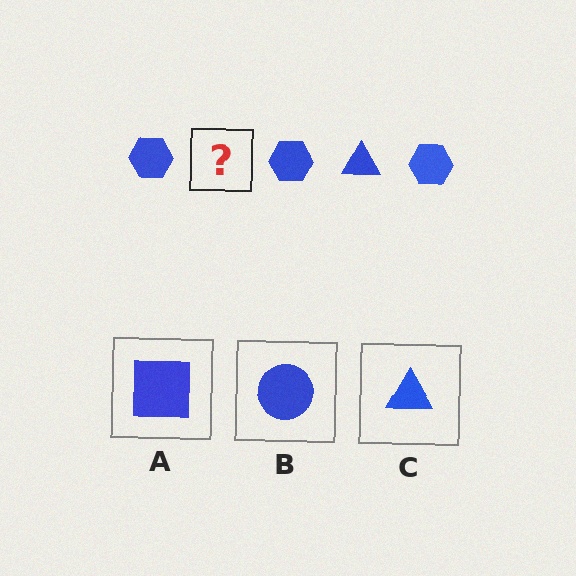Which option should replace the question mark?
Option C.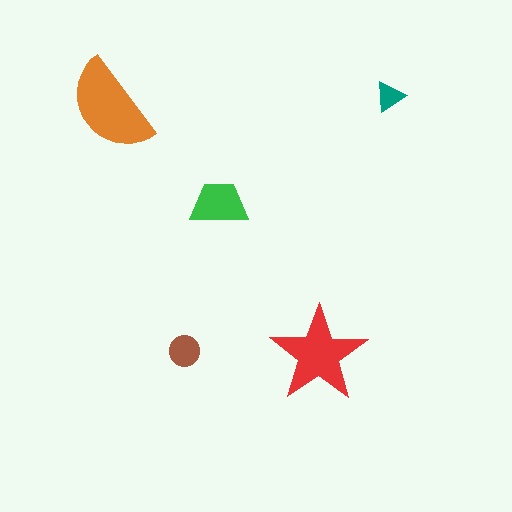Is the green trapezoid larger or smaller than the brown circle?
Larger.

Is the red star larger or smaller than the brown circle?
Larger.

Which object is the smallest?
The teal triangle.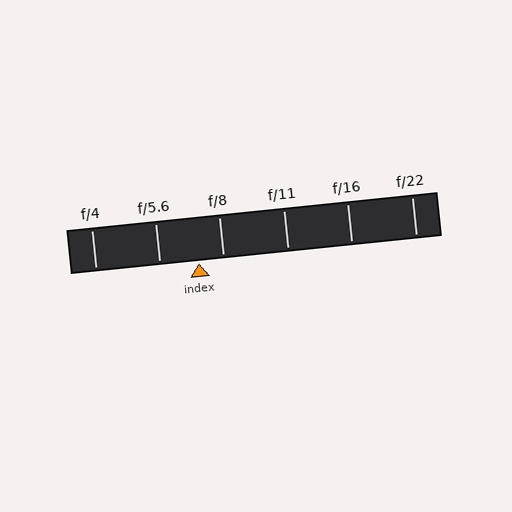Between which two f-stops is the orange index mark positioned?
The index mark is between f/5.6 and f/8.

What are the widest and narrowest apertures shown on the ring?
The widest aperture shown is f/4 and the narrowest is f/22.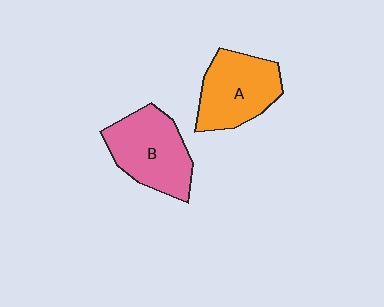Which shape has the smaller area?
Shape A (orange).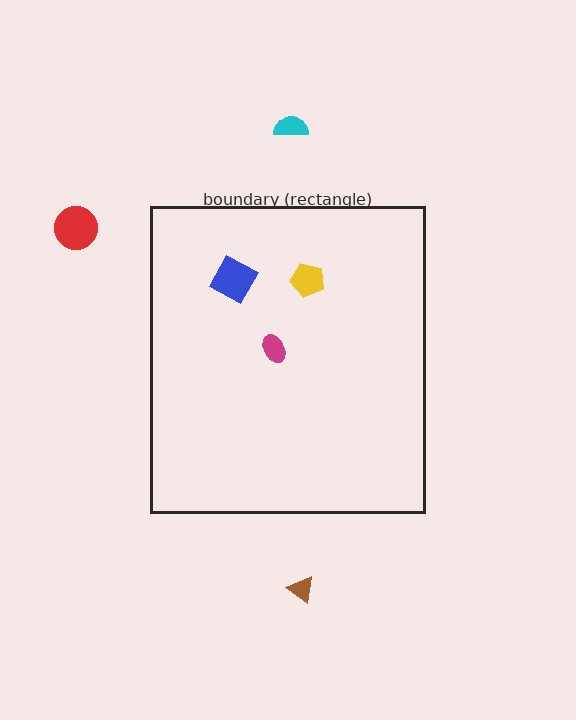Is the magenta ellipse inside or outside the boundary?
Inside.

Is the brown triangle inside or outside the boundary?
Outside.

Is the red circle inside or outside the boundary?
Outside.